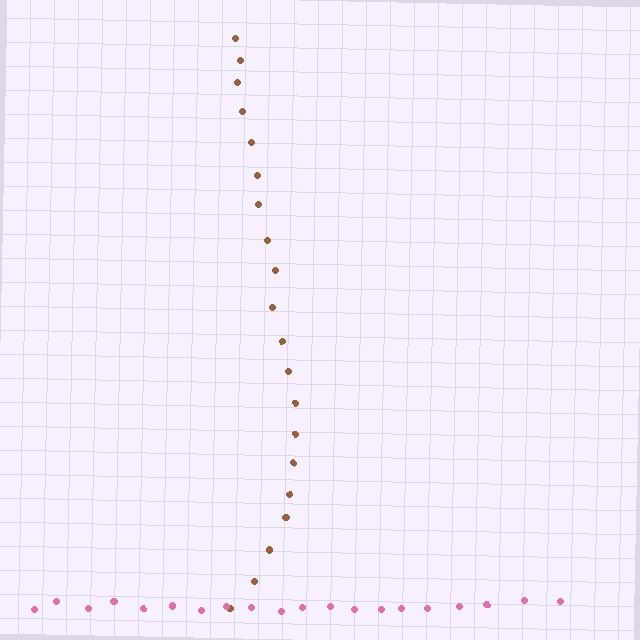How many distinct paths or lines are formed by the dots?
There are 2 distinct paths.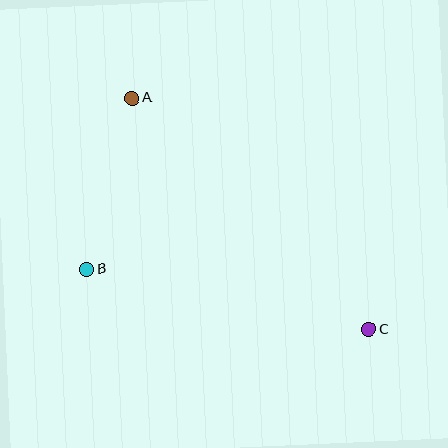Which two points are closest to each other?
Points A and B are closest to each other.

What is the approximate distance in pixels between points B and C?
The distance between B and C is approximately 289 pixels.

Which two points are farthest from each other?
Points A and C are farthest from each other.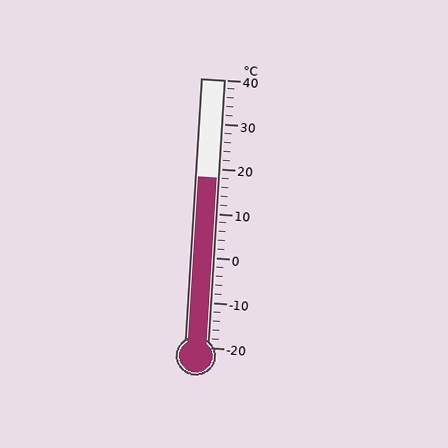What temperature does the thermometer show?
The thermometer shows approximately 18°C.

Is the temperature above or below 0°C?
The temperature is above 0°C.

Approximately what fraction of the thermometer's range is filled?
The thermometer is filled to approximately 65% of its range.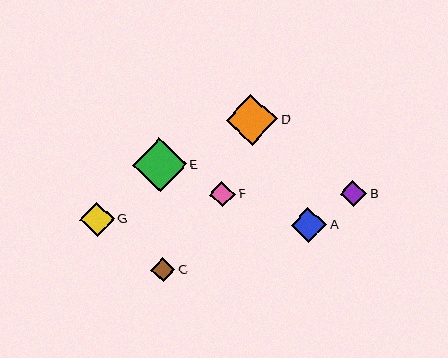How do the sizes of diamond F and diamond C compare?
Diamond F and diamond C are approximately the same size.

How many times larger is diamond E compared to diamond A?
Diamond E is approximately 1.5 times the size of diamond A.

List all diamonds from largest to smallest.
From largest to smallest: E, D, A, G, B, F, C.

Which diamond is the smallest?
Diamond C is the smallest with a size of approximately 24 pixels.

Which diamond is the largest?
Diamond E is the largest with a size of approximately 54 pixels.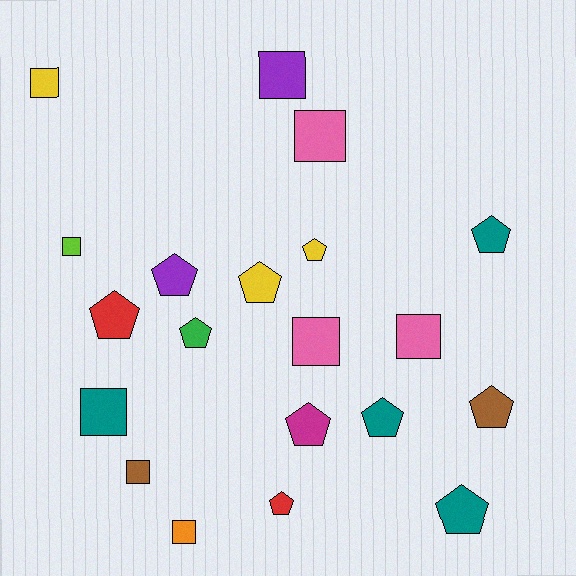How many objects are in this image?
There are 20 objects.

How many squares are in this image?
There are 9 squares.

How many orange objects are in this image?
There is 1 orange object.